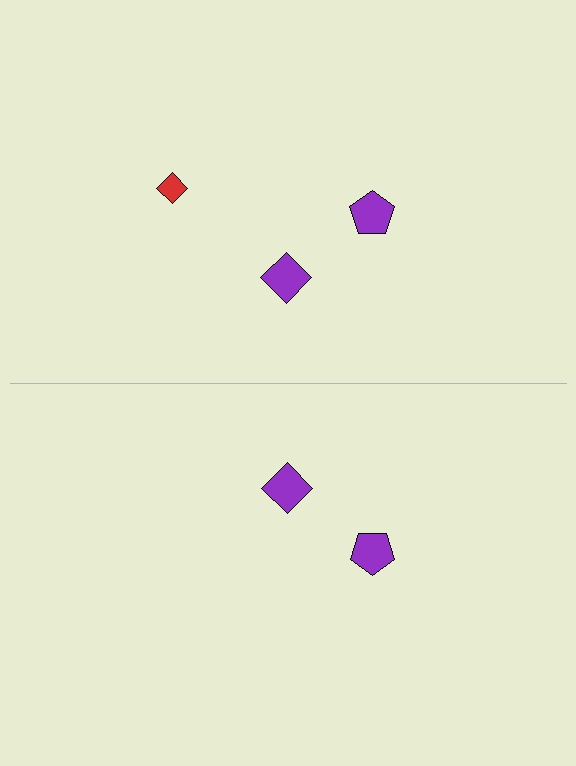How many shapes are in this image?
There are 5 shapes in this image.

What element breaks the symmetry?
A red diamond is missing from the bottom side.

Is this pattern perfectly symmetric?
No, the pattern is not perfectly symmetric. A red diamond is missing from the bottom side.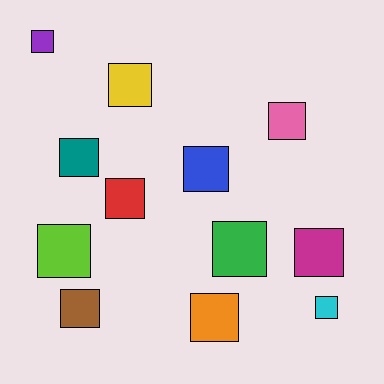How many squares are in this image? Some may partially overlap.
There are 12 squares.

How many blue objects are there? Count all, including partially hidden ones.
There is 1 blue object.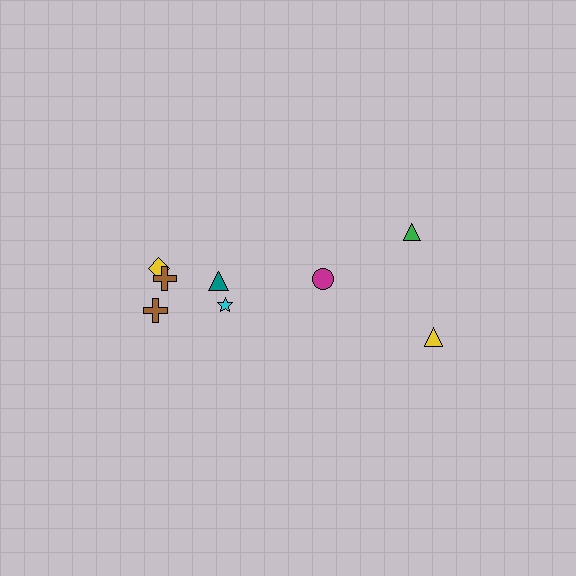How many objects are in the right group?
There are 3 objects.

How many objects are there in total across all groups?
There are 8 objects.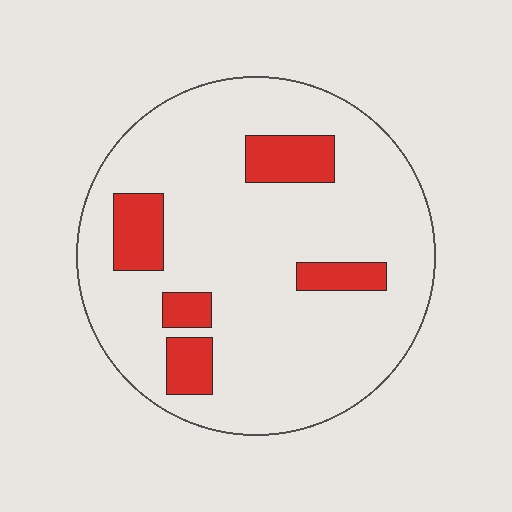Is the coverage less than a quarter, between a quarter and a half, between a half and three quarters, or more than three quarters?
Less than a quarter.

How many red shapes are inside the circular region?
5.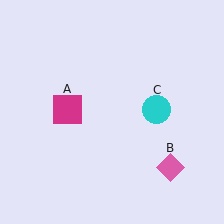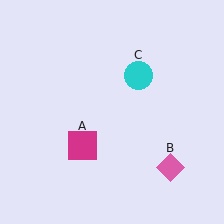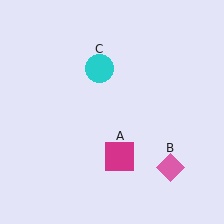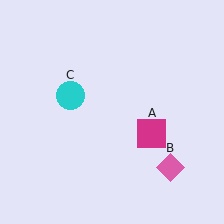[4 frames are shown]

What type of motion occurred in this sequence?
The magenta square (object A), cyan circle (object C) rotated counterclockwise around the center of the scene.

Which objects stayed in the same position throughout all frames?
Pink diamond (object B) remained stationary.